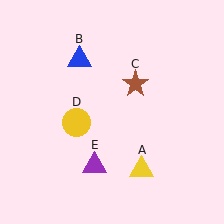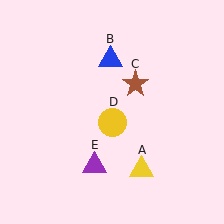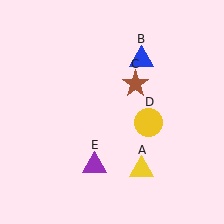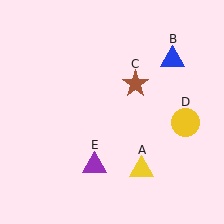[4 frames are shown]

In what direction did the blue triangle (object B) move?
The blue triangle (object B) moved right.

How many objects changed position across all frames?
2 objects changed position: blue triangle (object B), yellow circle (object D).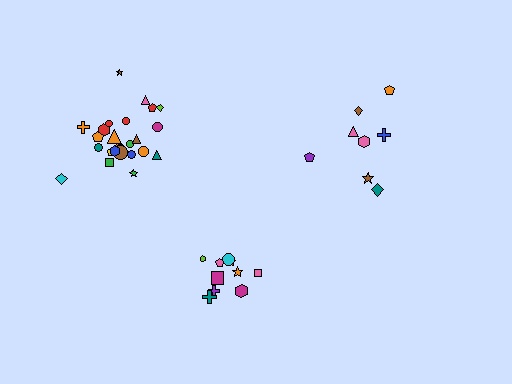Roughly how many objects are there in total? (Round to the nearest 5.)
Roughly 45 objects in total.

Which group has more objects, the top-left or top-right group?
The top-left group.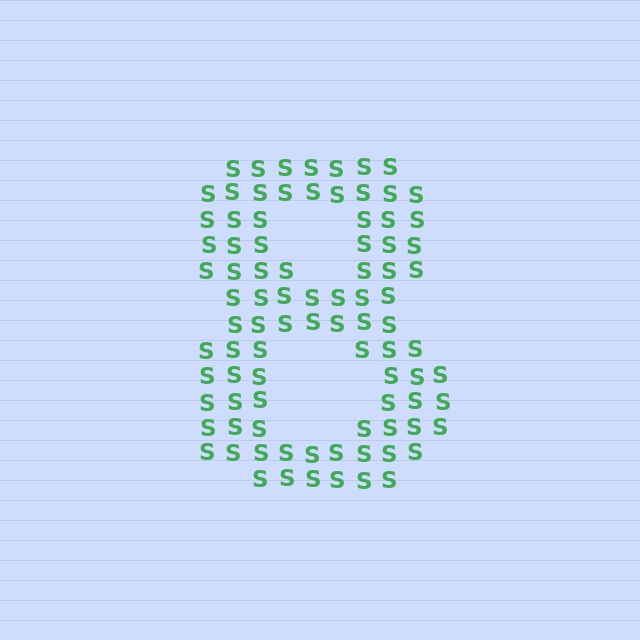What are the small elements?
The small elements are letter S's.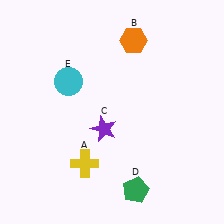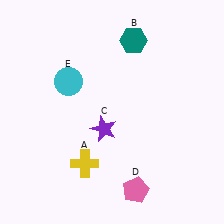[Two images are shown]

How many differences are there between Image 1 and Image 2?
There are 2 differences between the two images.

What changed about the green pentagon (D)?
In Image 1, D is green. In Image 2, it changed to pink.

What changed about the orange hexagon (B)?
In Image 1, B is orange. In Image 2, it changed to teal.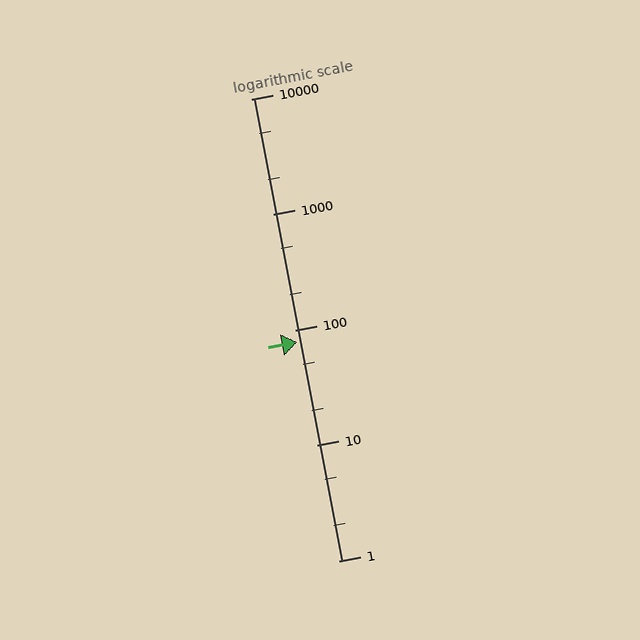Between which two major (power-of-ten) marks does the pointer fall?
The pointer is between 10 and 100.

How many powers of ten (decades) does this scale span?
The scale spans 4 decades, from 1 to 10000.